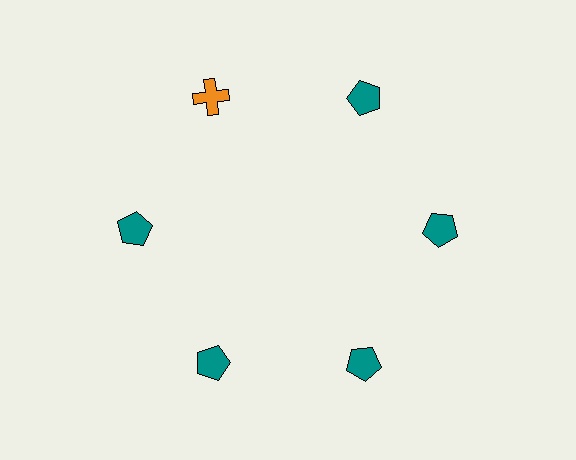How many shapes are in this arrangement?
There are 6 shapes arranged in a ring pattern.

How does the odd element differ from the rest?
It differs in both color (orange instead of teal) and shape (cross instead of pentagon).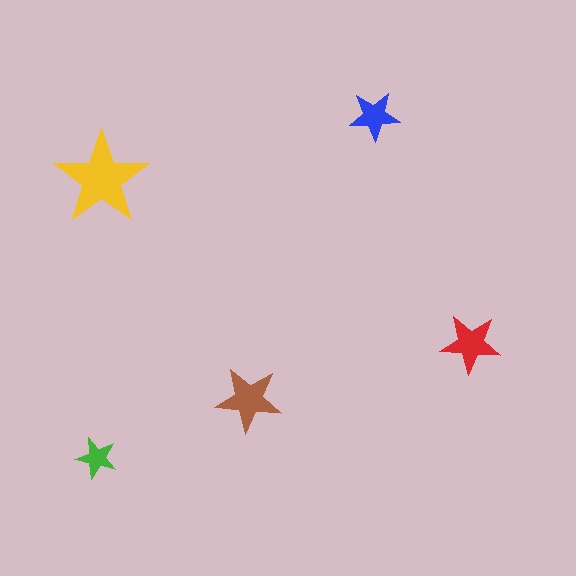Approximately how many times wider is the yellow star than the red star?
About 1.5 times wider.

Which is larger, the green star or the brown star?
The brown one.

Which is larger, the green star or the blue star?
The blue one.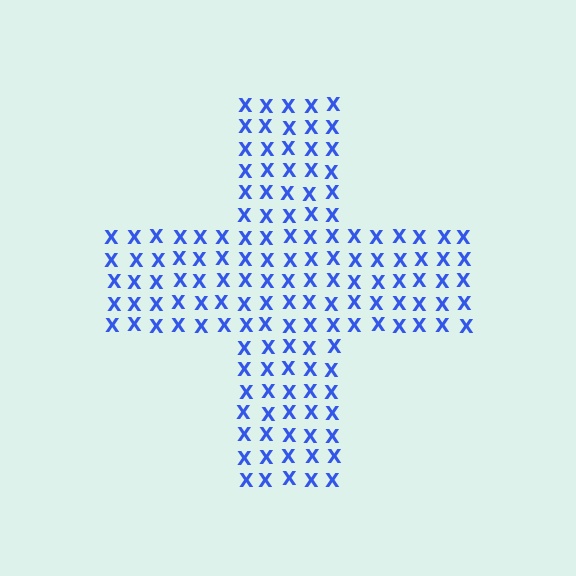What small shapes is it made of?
It is made of small letter X's.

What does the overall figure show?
The overall figure shows a cross.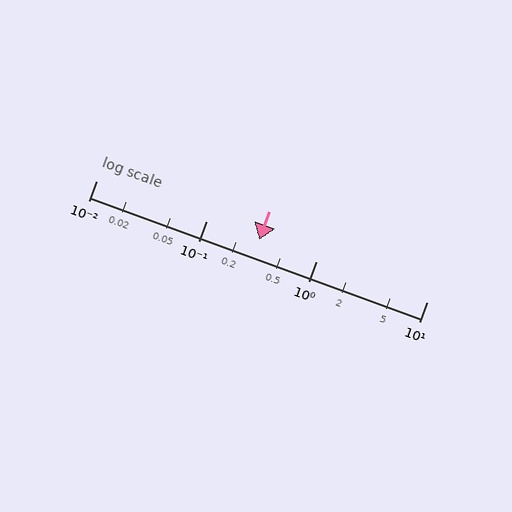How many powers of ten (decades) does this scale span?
The scale spans 3 decades, from 0.01 to 10.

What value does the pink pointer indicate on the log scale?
The pointer indicates approximately 0.3.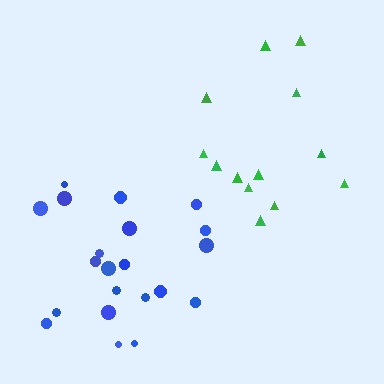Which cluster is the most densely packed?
Blue.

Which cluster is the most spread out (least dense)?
Green.